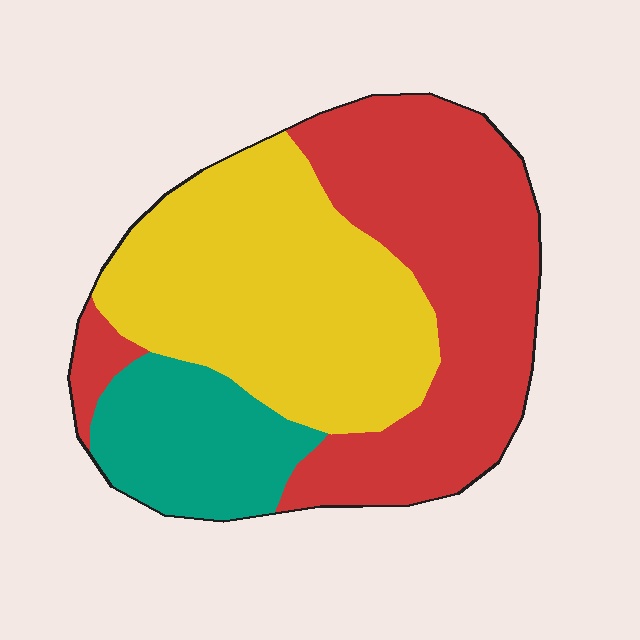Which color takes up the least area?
Teal, at roughly 15%.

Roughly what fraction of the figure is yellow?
Yellow takes up about two fifths (2/5) of the figure.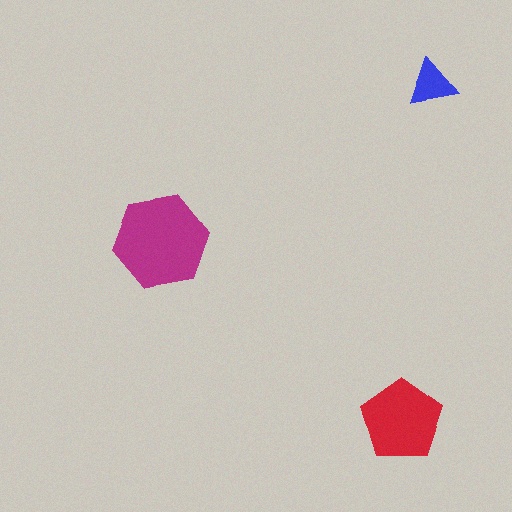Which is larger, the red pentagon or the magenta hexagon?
The magenta hexagon.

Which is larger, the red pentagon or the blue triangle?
The red pentagon.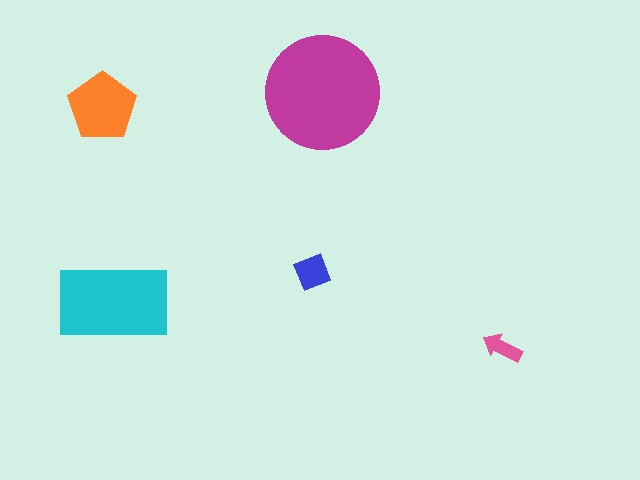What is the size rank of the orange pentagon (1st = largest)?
3rd.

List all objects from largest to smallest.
The magenta circle, the cyan rectangle, the orange pentagon, the blue diamond, the pink arrow.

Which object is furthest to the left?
The orange pentagon is leftmost.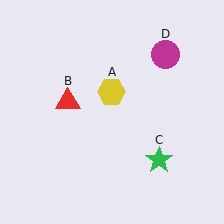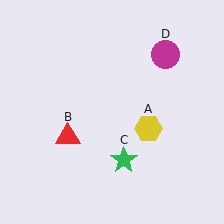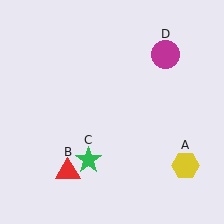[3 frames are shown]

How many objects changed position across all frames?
3 objects changed position: yellow hexagon (object A), red triangle (object B), green star (object C).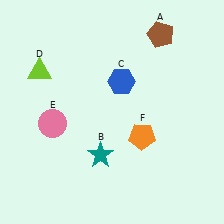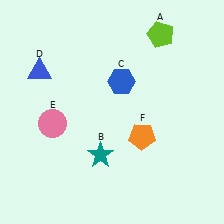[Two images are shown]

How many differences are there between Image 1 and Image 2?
There are 2 differences between the two images.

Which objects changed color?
A changed from brown to lime. D changed from lime to blue.